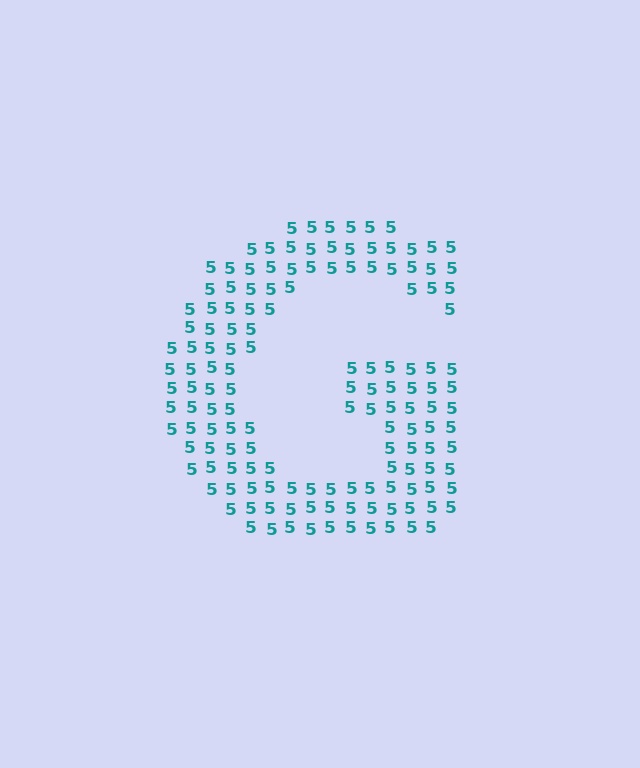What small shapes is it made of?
It is made of small digit 5's.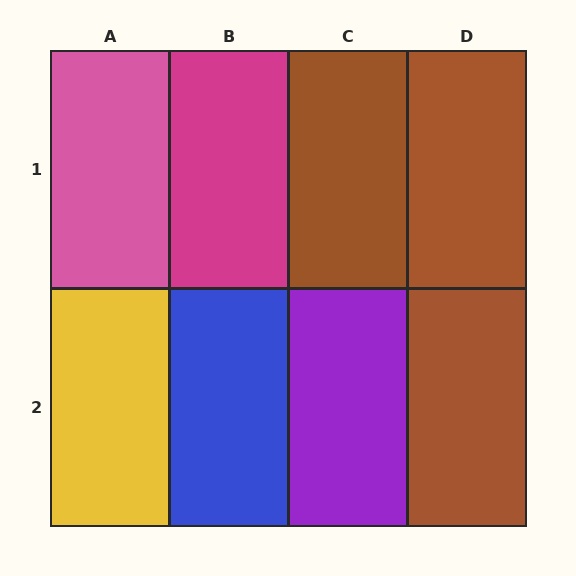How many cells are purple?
1 cell is purple.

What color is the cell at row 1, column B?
Magenta.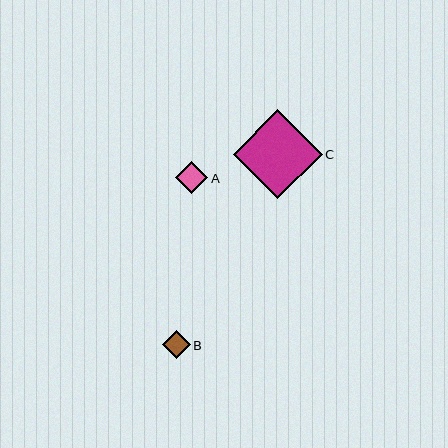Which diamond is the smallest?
Diamond B is the smallest with a size of approximately 28 pixels.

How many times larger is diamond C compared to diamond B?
Diamond C is approximately 3.2 times the size of diamond B.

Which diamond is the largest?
Diamond C is the largest with a size of approximately 89 pixels.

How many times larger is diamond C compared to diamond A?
Diamond C is approximately 2.7 times the size of diamond A.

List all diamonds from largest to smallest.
From largest to smallest: C, A, B.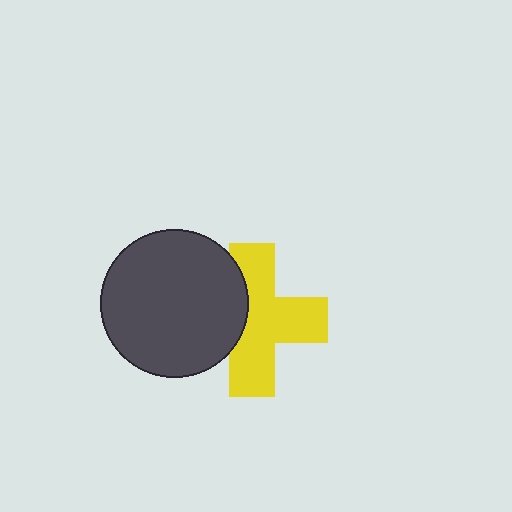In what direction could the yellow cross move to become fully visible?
The yellow cross could move right. That would shift it out from behind the dark gray circle entirely.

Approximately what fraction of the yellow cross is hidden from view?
Roughly 32% of the yellow cross is hidden behind the dark gray circle.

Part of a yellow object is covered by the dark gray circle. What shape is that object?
It is a cross.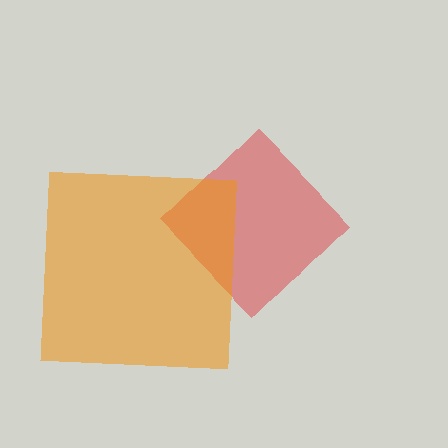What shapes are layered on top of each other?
The layered shapes are: a red diamond, an orange square.